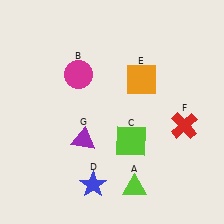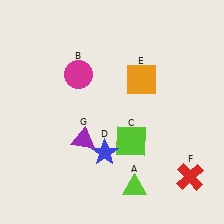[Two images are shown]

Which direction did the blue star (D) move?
The blue star (D) moved up.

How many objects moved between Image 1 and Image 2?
2 objects moved between the two images.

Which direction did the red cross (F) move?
The red cross (F) moved down.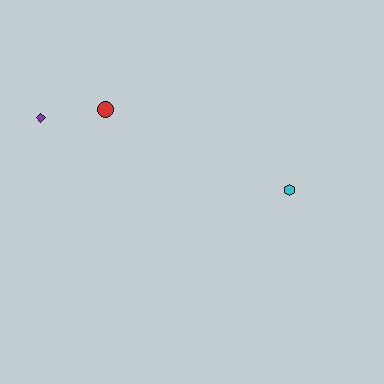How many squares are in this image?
There are no squares.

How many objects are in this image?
There are 3 objects.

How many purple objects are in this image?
There is 1 purple object.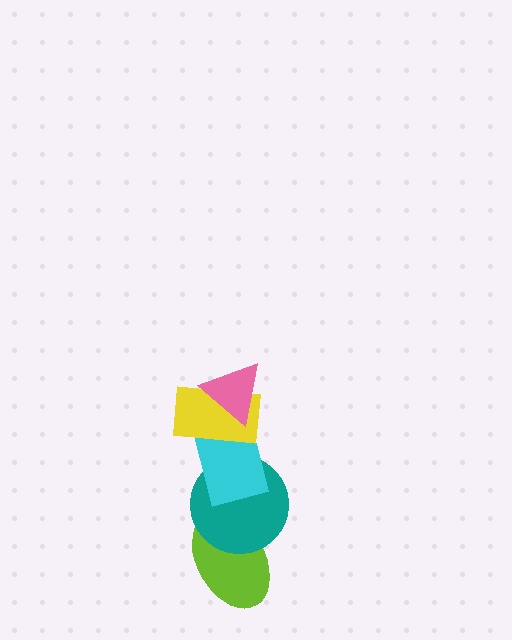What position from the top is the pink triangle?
The pink triangle is 1st from the top.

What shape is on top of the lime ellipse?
The teal circle is on top of the lime ellipse.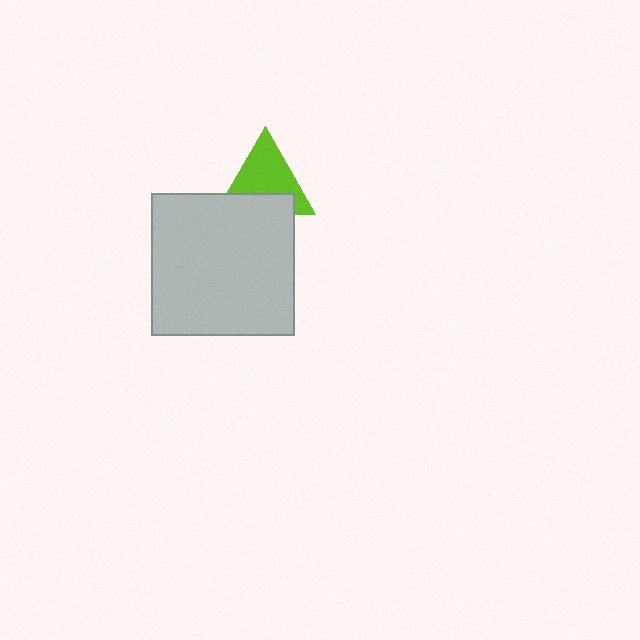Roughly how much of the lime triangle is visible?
About half of it is visible (roughly 64%).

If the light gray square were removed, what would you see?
You would see the complete lime triangle.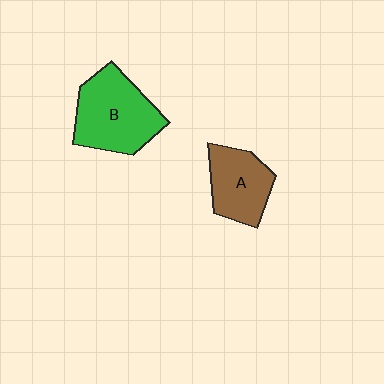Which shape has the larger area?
Shape B (green).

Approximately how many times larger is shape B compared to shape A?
Approximately 1.4 times.